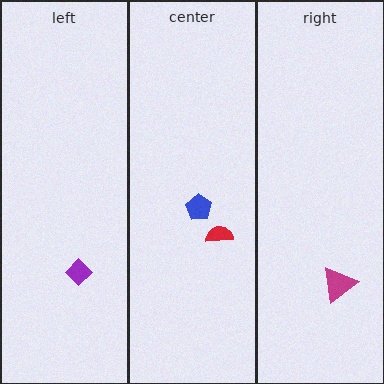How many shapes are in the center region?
2.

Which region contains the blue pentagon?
The center region.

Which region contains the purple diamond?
The left region.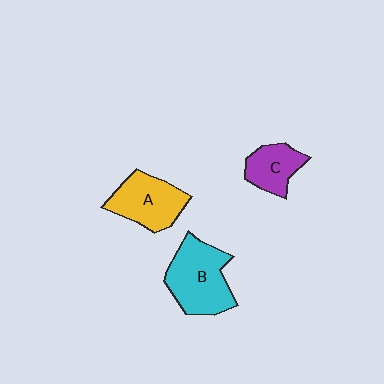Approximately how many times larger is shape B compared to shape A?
Approximately 1.2 times.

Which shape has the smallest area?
Shape C (purple).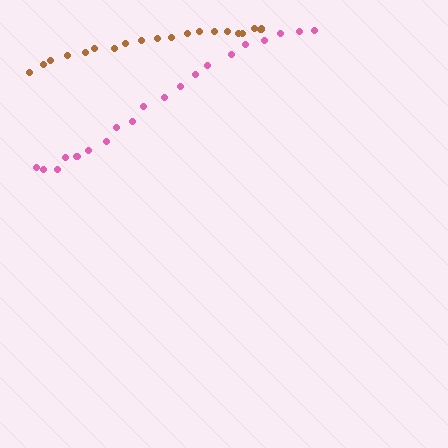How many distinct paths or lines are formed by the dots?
There are 2 distinct paths.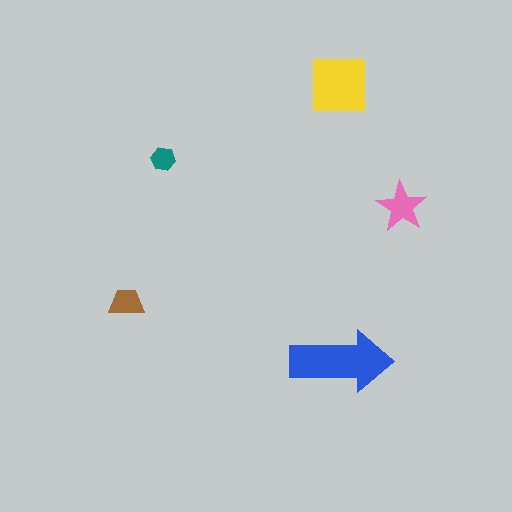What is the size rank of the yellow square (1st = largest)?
2nd.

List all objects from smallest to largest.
The teal hexagon, the brown trapezoid, the pink star, the yellow square, the blue arrow.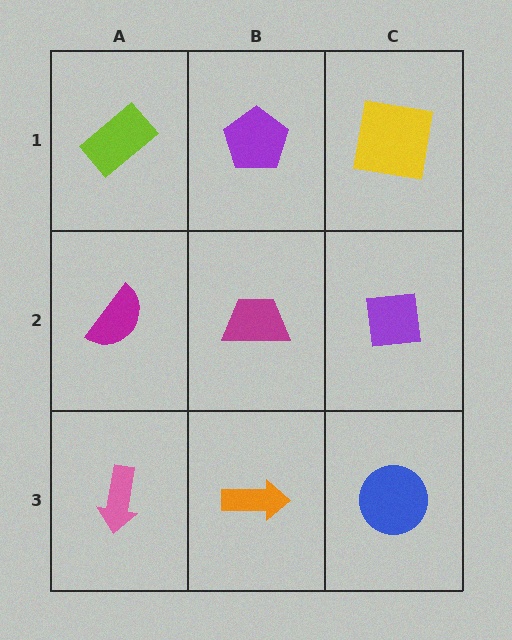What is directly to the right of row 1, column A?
A purple pentagon.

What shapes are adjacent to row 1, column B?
A magenta trapezoid (row 2, column B), a lime rectangle (row 1, column A), a yellow square (row 1, column C).